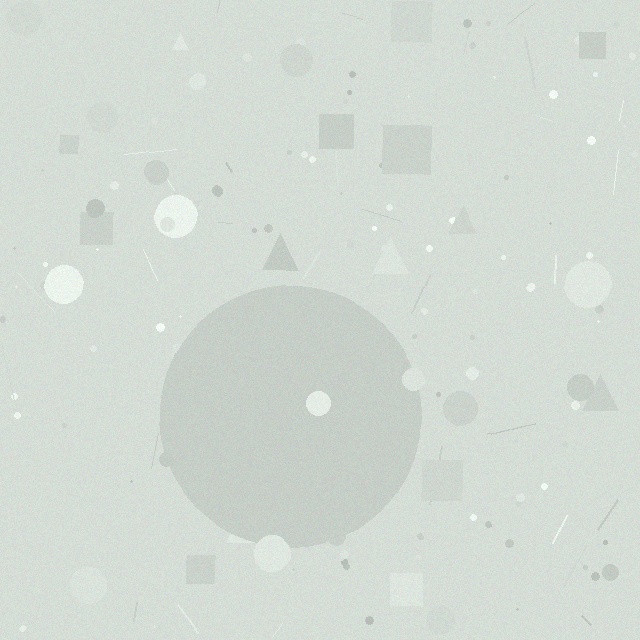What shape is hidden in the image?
A circle is hidden in the image.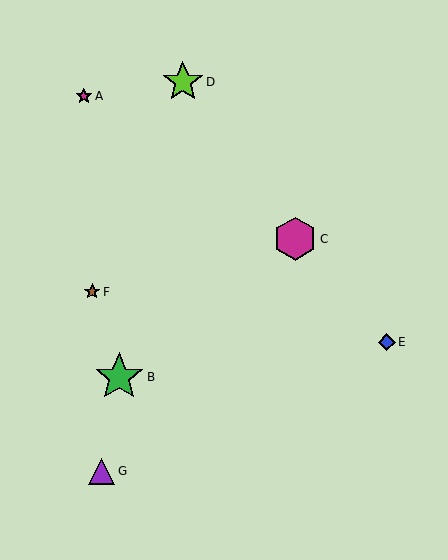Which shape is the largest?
The green star (labeled B) is the largest.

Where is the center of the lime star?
The center of the lime star is at (183, 82).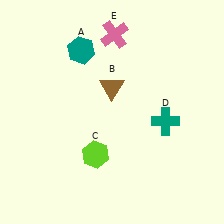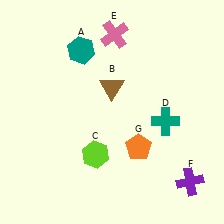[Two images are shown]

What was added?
A purple cross (F), an orange pentagon (G) were added in Image 2.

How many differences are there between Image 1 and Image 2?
There are 2 differences between the two images.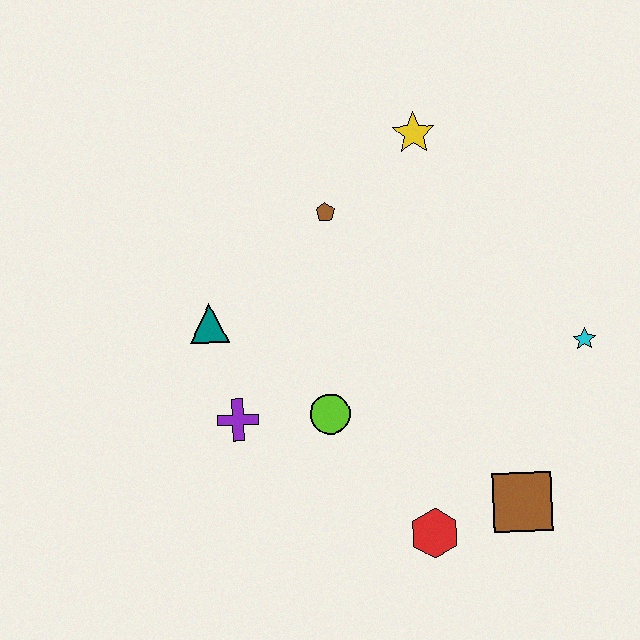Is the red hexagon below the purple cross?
Yes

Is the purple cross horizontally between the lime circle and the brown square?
No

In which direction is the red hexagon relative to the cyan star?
The red hexagon is below the cyan star.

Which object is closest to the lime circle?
The purple cross is closest to the lime circle.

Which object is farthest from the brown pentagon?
The brown square is farthest from the brown pentagon.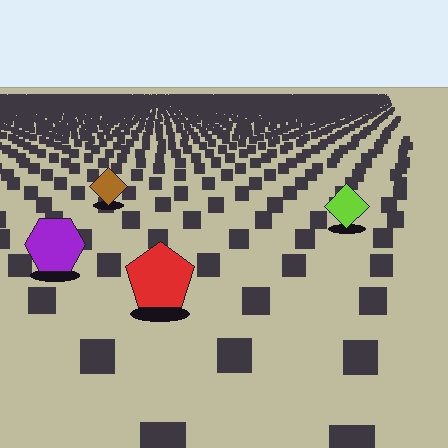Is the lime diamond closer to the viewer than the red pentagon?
No. The red pentagon is closer — you can tell from the texture gradient: the ground texture is coarser near it.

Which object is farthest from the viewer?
The brown diamond is farthest from the viewer. It appears smaller and the ground texture around it is denser.